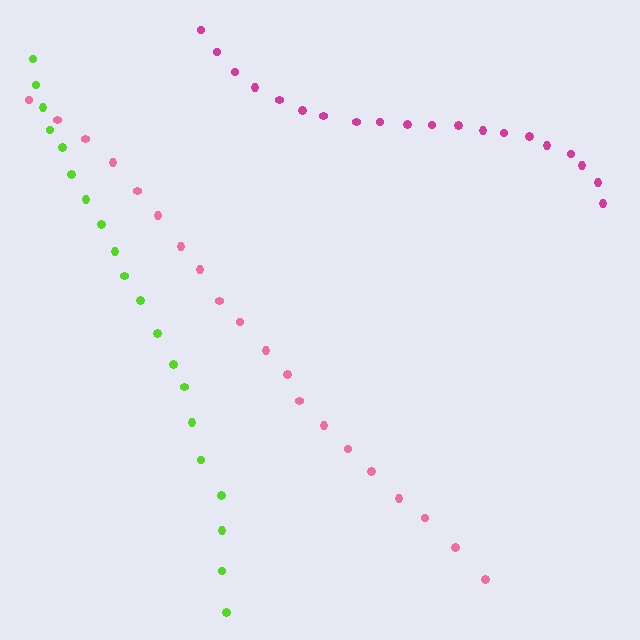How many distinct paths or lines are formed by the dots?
There are 3 distinct paths.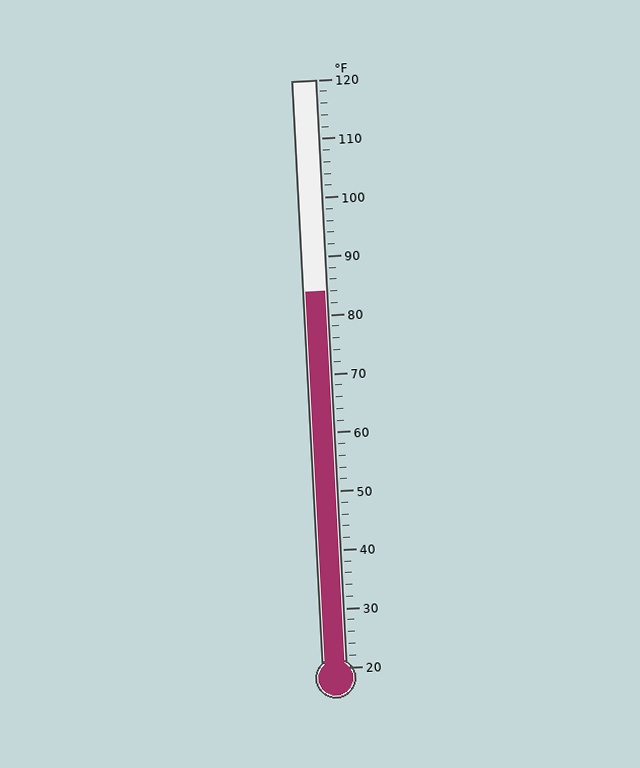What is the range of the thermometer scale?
The thermometer scale ranges from 20°F to 120°F.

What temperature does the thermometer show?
The thermometer shows approximately 84°F.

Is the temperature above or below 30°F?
The temperature is above 30°F.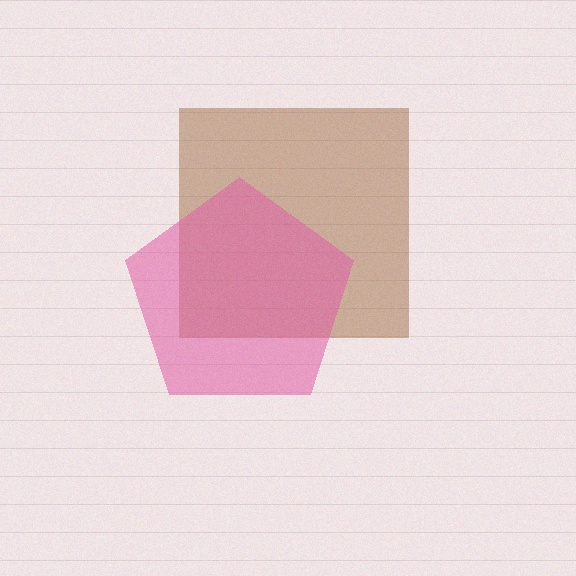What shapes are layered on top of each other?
The layered shapes are: a brown square, a pink pentagon.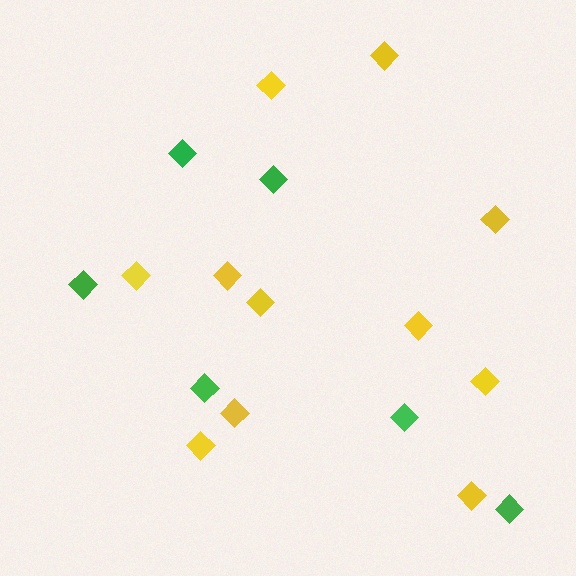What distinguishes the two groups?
There are 2 groups: one group of yellow diamonds (11) and one group of green diamonds (6).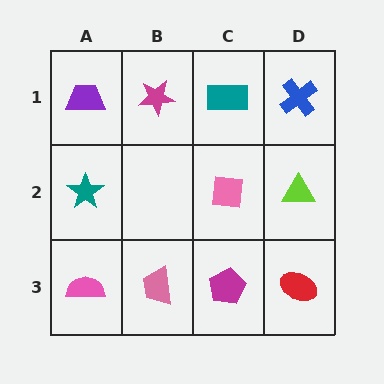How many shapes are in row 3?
4 shapes.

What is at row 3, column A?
A pink semicircle.